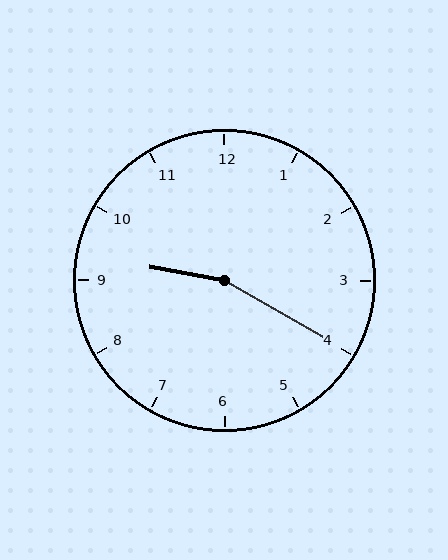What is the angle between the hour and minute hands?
Approximately 160 degrees.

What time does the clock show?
9:20.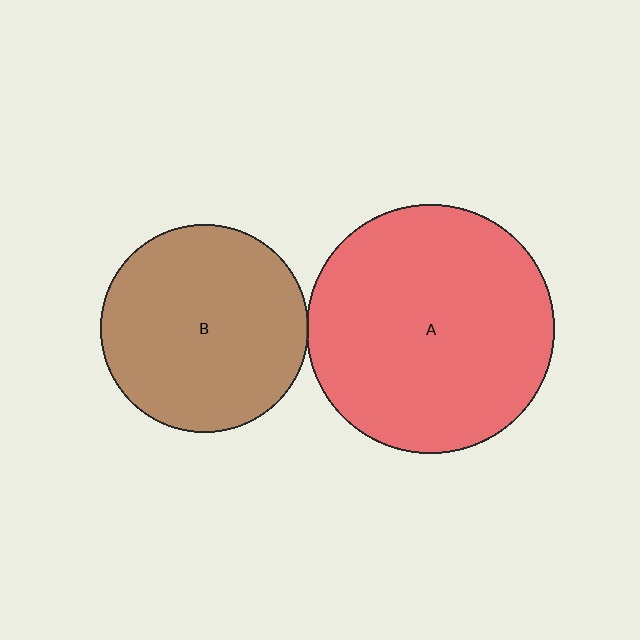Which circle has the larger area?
Circle A (red).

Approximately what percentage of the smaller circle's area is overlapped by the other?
Approximately 5%.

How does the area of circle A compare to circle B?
Approximately 1.4 times.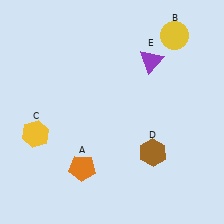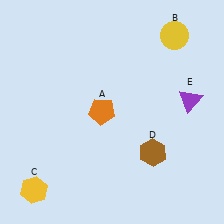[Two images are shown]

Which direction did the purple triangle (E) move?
The purple triangle (E) moved down.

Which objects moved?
The objects that moved are: the orange pentagon (A), the yellow hexagon (C), the purple triangle (E).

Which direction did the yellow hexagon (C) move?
The yellow hexagon (C) moved down.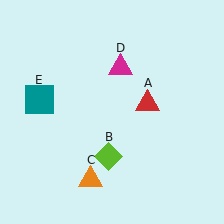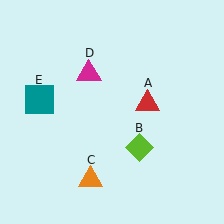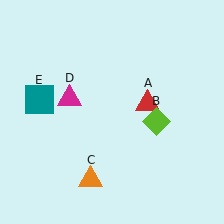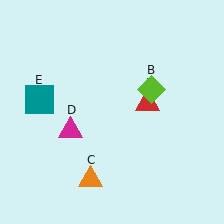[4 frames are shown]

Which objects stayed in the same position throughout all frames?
Red triangle (object A) and orange triangle (object C) and teal square (object E) remained stationary.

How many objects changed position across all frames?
2 objects changed position: lime diamond (object B), magenta triangle (object D).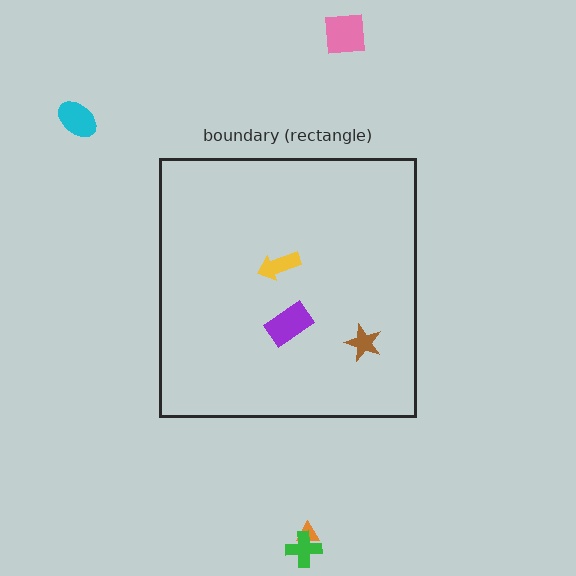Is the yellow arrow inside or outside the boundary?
Inside.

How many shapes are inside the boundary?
3 inside, 4 outside.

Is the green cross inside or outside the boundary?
Outside.